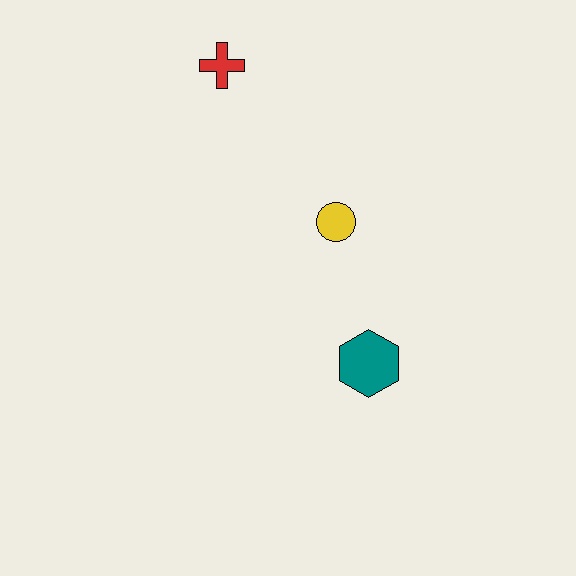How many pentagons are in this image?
There are no pentagons.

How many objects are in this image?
There are 3 objects.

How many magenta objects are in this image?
There are no magenta objects.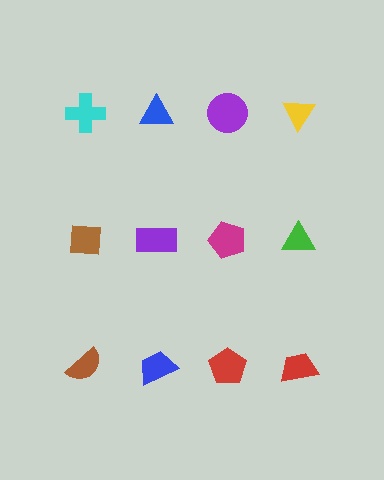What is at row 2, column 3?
A magenta pentagon.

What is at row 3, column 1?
A brown semicircle.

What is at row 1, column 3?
A purple circle.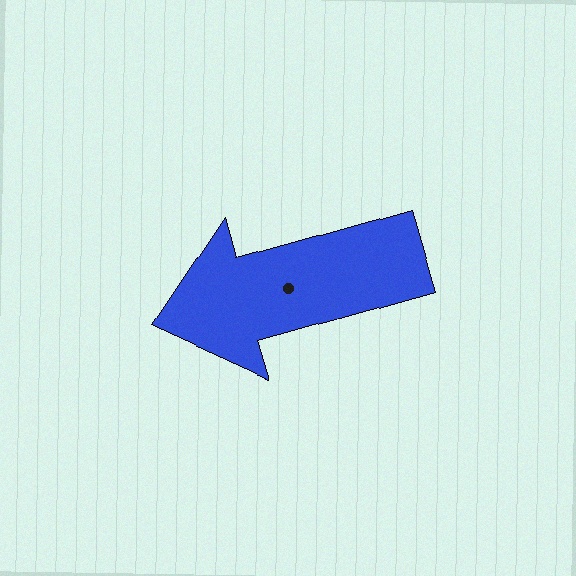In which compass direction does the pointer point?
West.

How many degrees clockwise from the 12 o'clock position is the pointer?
Approximately 254 degrees.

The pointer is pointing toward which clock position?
Roughly 8 o'clock.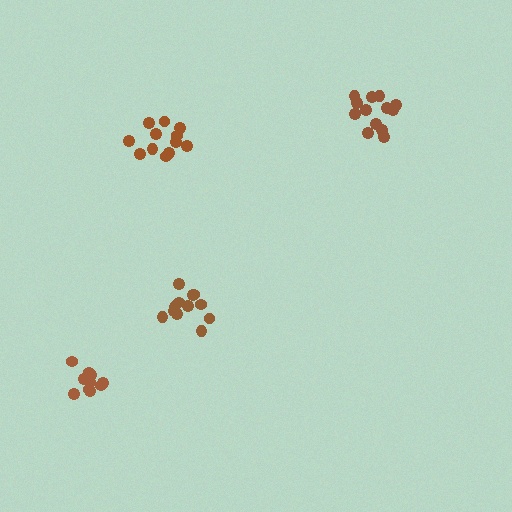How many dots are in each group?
Group 1: 12 dots, Group 2: 13 dots, Group 3: 10 dots, Group 4: 12 dots (47 total).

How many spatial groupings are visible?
There are 4 spatial groupings.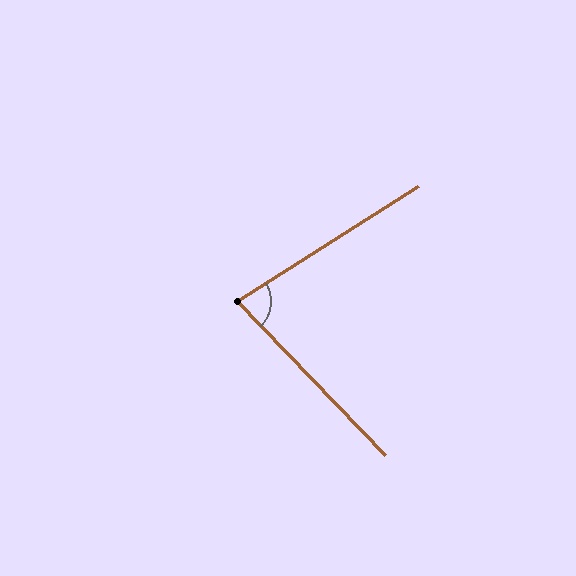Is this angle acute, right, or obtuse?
It is acute.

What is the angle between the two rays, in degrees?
Approximately 78 degrees.